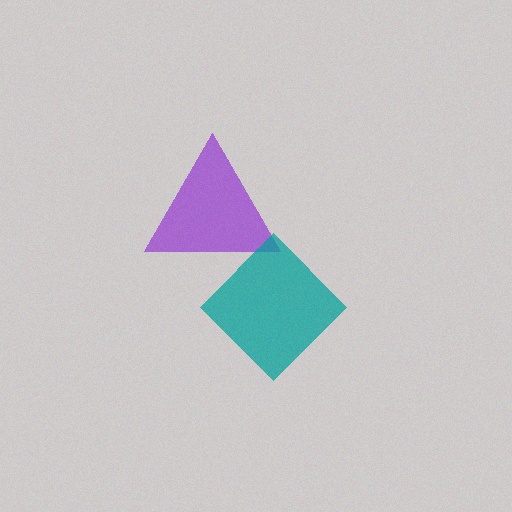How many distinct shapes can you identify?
There are 2 distinct shapes: a purple triangle, a teal diamond.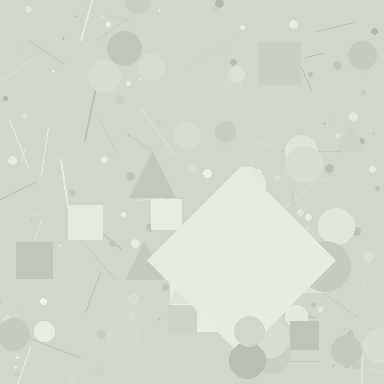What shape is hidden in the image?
A diamond is hidden in the image.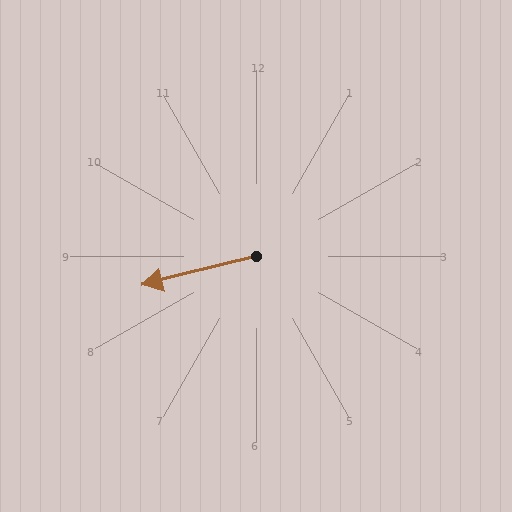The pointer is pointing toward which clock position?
Roughly 9 o'clock.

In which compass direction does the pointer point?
West.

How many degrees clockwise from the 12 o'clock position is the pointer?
Approximately 256 degrees.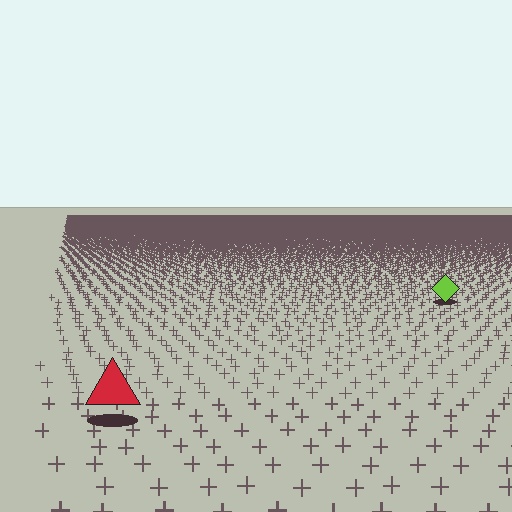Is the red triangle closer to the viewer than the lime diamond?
Yes. The red triangle is closer — you can tell from the texture gradient: the ground texture is coarser near it.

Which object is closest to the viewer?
The red triangle is closest. The texture marks near it are larger and more spread out.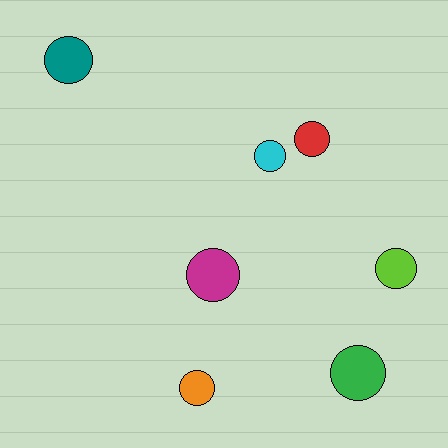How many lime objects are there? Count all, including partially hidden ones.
There is 1 lime object.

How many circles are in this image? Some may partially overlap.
There are 7 circles.